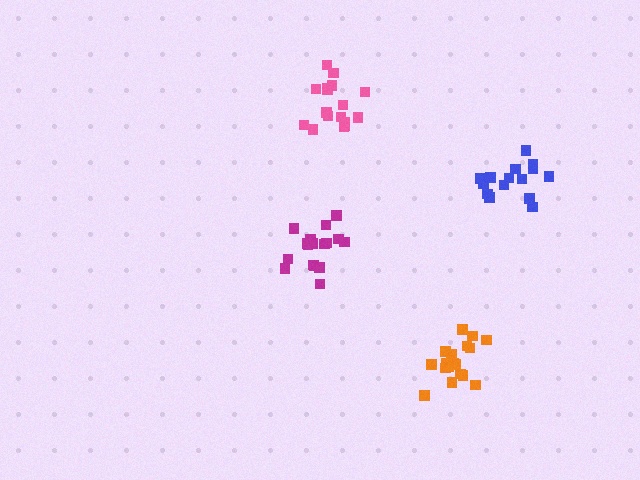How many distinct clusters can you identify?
There are 4 distinct clusters.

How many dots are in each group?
Group 1: 15 dots, Group 2: 18 dots, Group 3: 17 dots, Group 4: 17 dots (67 total).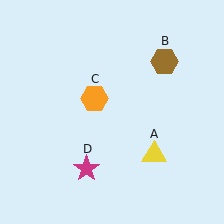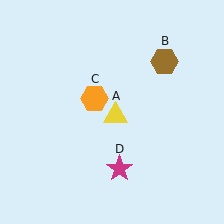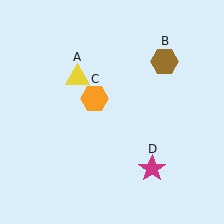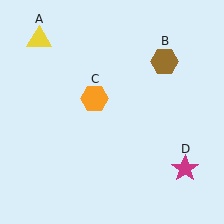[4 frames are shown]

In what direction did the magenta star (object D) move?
The magenta star (object D) moved right.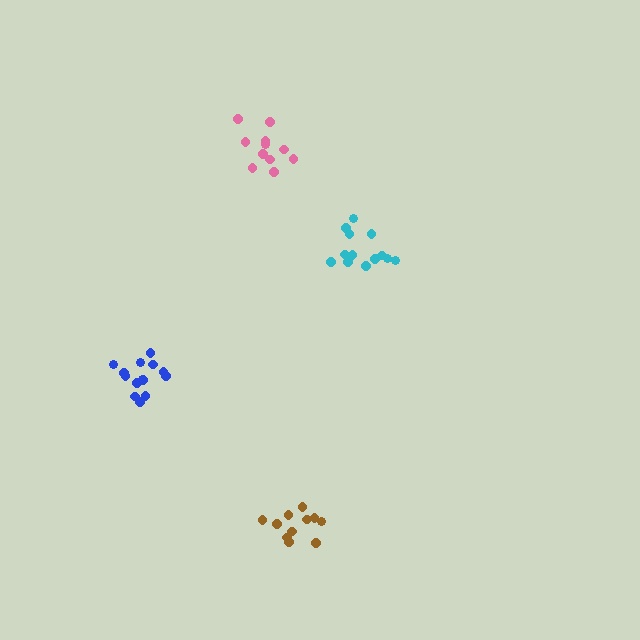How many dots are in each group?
Group 1: 14 dots, Group 2: 11 dots, Group 3: 11 dots, Group 4: 13 dots (49 total).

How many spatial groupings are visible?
There are 4 spatial groupings.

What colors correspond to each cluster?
The clusters are colored: blue, pink, brown, cyan.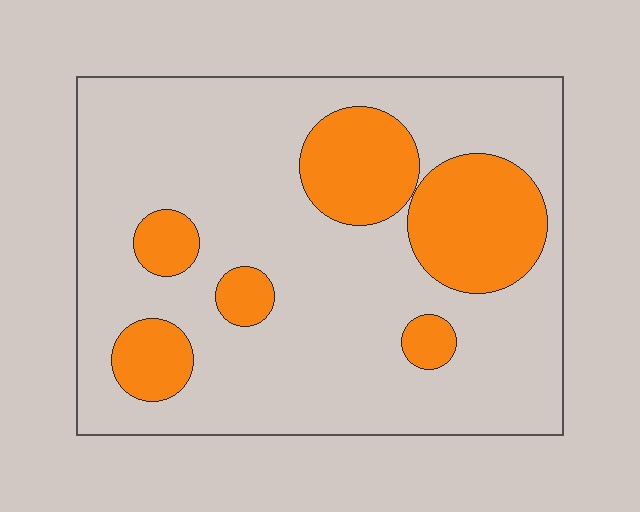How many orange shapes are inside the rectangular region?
6.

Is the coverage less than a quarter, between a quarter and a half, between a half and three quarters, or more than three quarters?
Less than a quarter.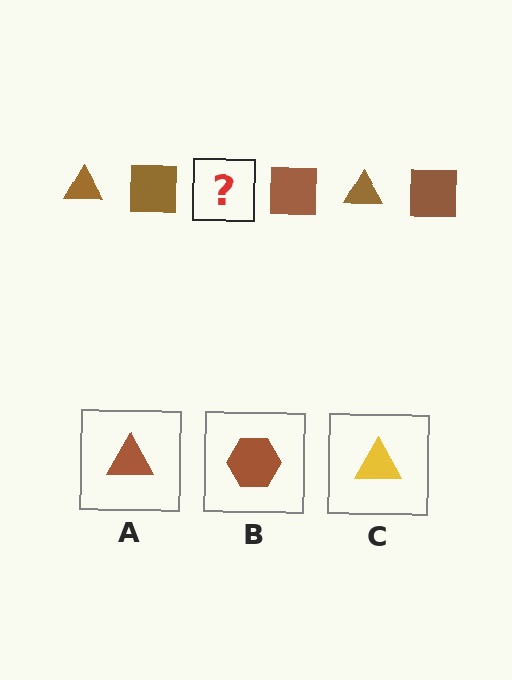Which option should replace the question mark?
Option A.